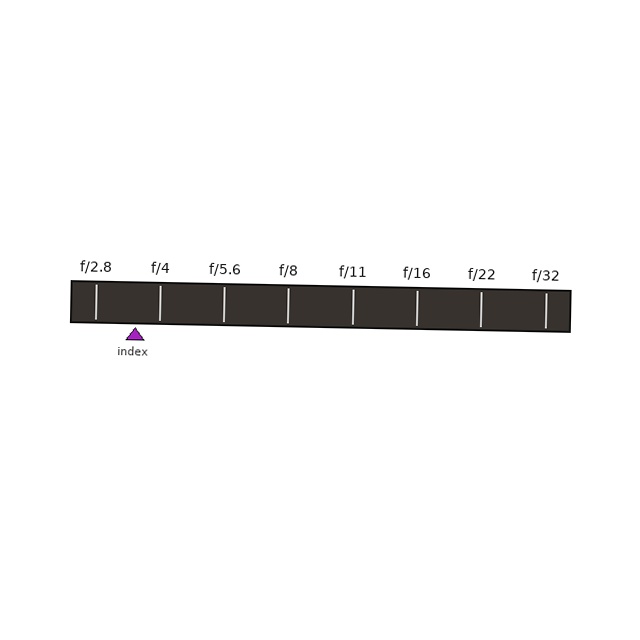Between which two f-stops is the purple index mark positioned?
The index mark is between f/2.8 and f/4.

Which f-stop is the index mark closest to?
The index mark is closest to f/4.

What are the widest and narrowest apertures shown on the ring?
The widest aperture shown is f/2.8 and the narrowest is f/32.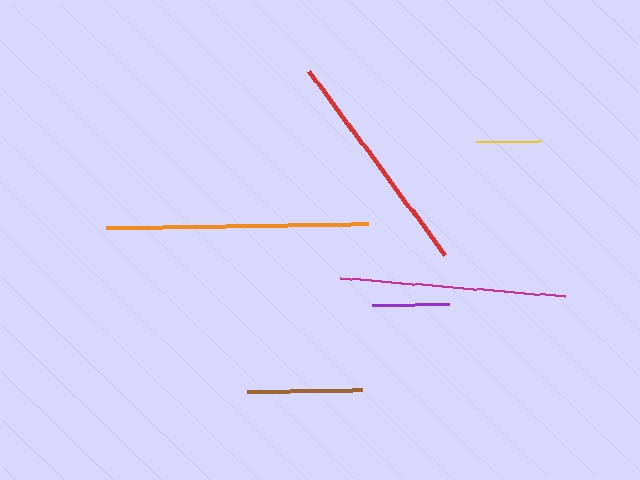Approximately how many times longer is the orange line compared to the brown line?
The orange line is approximately 2.3 times the length of the brown line.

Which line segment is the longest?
The orange line is the longest at approximately 262 pixels.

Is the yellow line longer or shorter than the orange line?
The orange line is longer than the yellow line.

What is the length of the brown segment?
The brown segment is approximately 114 pixels long.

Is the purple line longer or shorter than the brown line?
The brown line is longer than the purple line.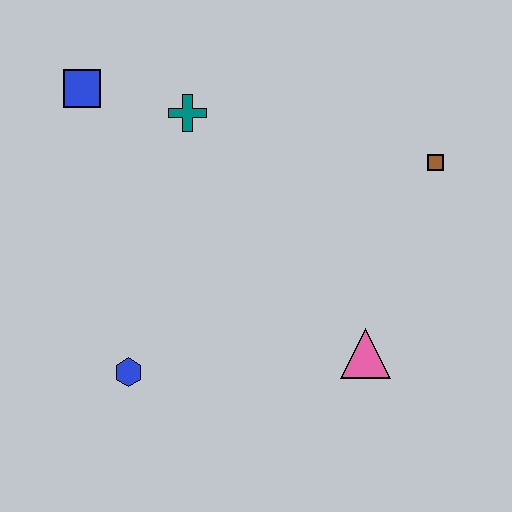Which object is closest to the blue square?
The teal cross is closest to the blue square.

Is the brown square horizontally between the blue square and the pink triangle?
No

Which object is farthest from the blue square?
The pink triangle is farthest from the blue square.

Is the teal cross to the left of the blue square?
No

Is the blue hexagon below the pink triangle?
Yes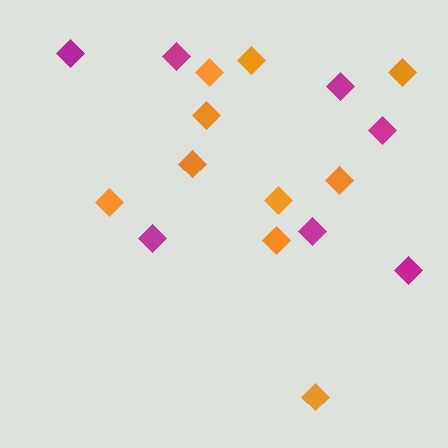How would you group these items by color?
There are 2 groups: one group of magenta diamonds (7) and one group of orange diamonds (10).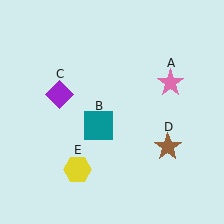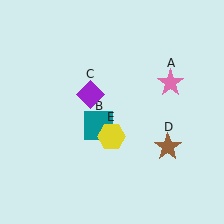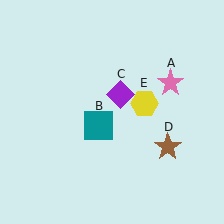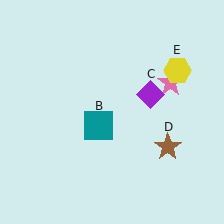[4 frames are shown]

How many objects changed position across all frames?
2 objects changed position: purple diamond (object C), yellow hexagon (object E).